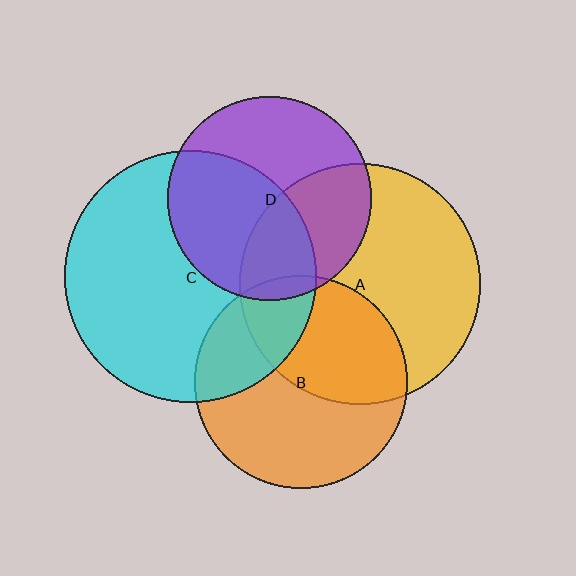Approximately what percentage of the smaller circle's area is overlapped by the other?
Approximately 5%.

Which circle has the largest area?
Circle C (cyan).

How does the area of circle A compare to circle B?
Approximately 1.3 times.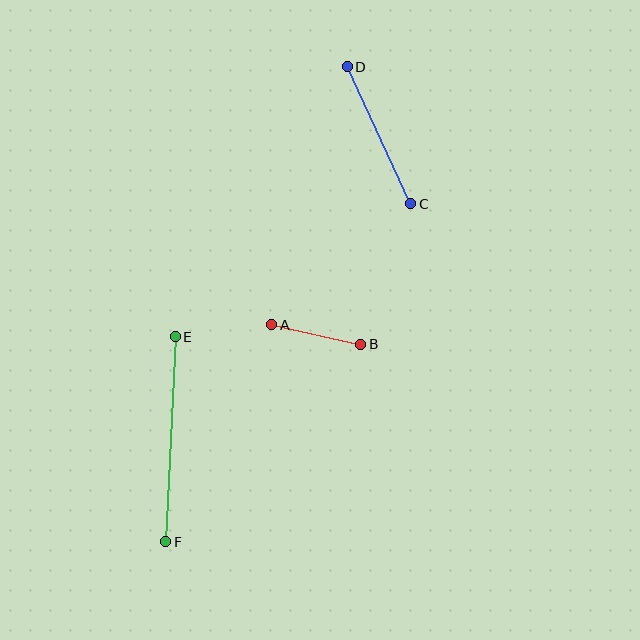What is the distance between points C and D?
The distance is approximately 151 pixels.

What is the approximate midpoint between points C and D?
The midpoint is at approximately (379, 135) pixels.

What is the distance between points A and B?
The distance is approximately 91 pixels.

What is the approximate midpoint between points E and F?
The midpoint is at approximately (170, 439) pixels.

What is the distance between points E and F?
The distance is approximately 206 pixels.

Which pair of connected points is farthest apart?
Points E and F are farthest apart.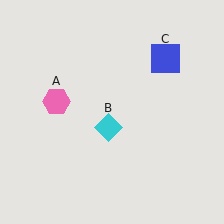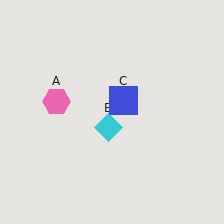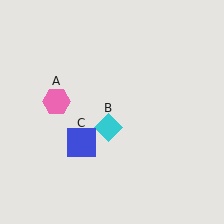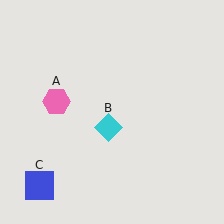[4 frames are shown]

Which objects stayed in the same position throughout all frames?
Pink hexagon (object A) and cyan diamond (object B) remained stationary.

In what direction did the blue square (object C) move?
The blue square (object C) moved down and to the left.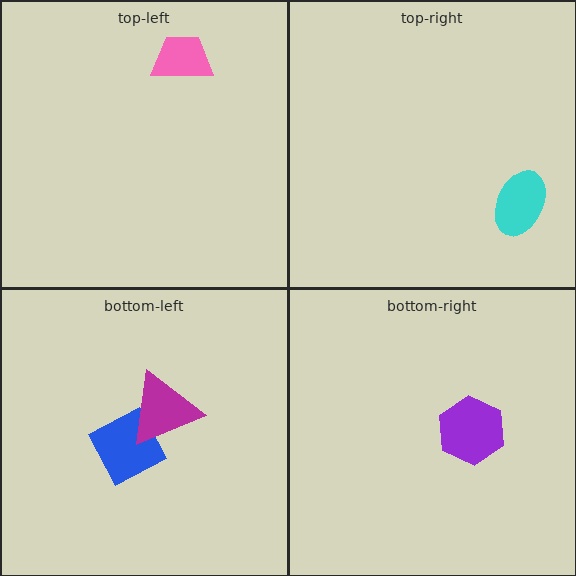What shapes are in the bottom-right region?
The purple hexagon.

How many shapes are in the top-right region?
1.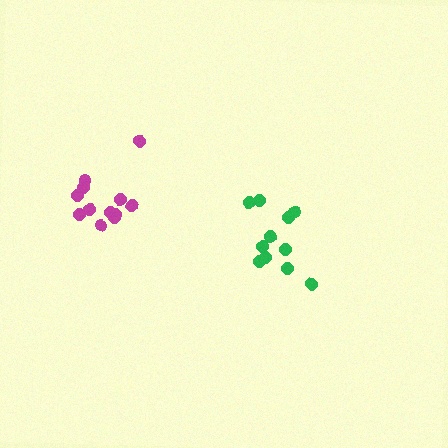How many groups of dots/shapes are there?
There are 2 groups.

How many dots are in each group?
Group 1: 11 dots, Group 2: 12 dots (23 total).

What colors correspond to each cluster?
The clusters are colored: green, magenta.